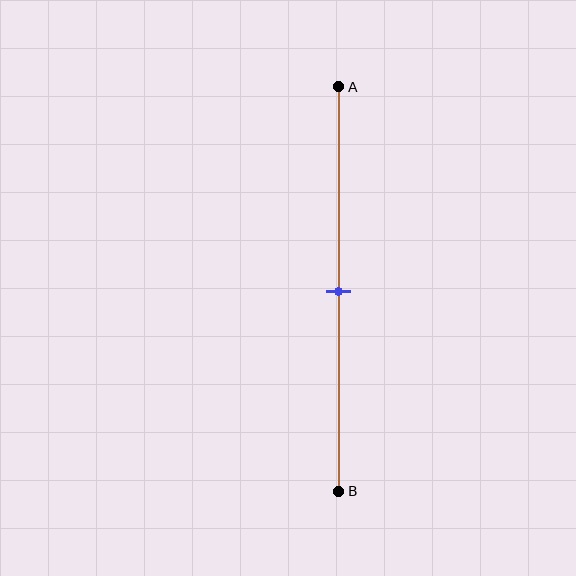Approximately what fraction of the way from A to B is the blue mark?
The blue mark is approximately 50% of the way from A to B.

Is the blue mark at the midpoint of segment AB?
Yes, the mark is approximately at the midpoint.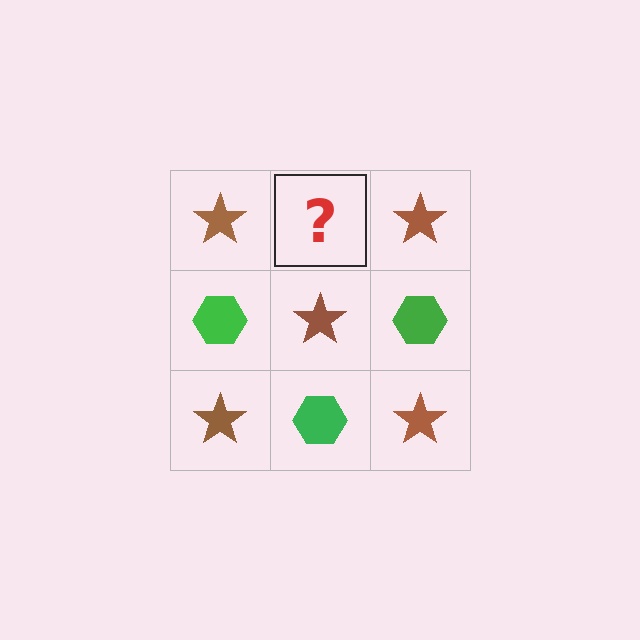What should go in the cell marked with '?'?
The missing cell should contain a green hexagon.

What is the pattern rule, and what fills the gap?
The rule is that it alternates brown star and green hexagon in a checkerboard pattern. The gap should be filled with a green hexagon.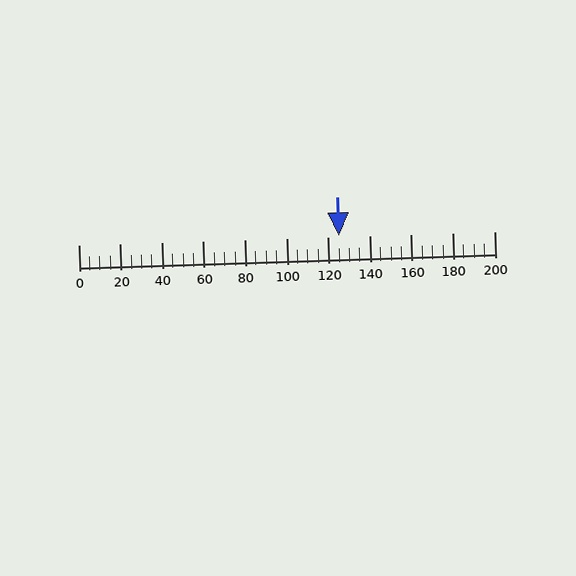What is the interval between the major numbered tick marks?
The major tick marks are spaced 20 units apart.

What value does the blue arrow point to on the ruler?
The blue arrow points to approximately 125.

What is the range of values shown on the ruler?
The ruler shows values from 0 to 200.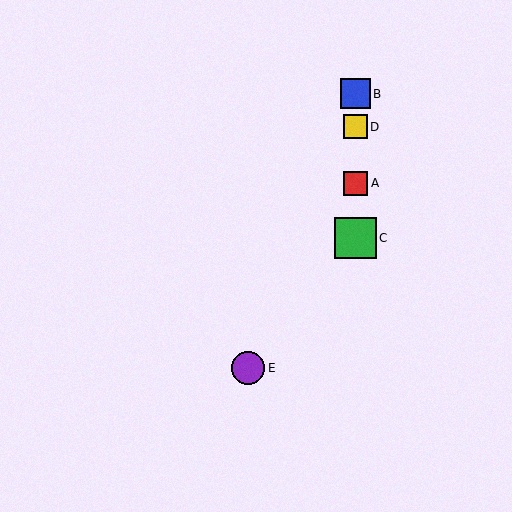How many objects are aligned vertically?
4 objects (A, B, C, D) are aligned vertically.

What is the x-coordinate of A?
Object A is at x≈355.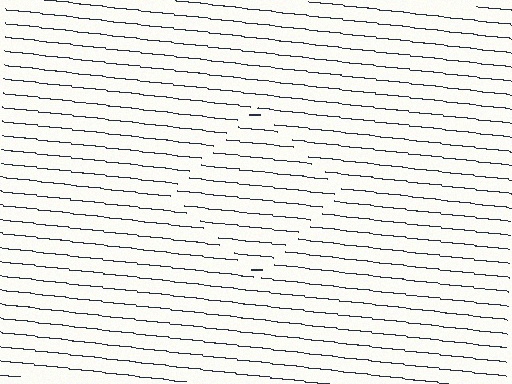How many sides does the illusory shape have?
4 sides — the line-ends trace a square.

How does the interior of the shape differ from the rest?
The interior of the shape contains the same grating, shifted by half a period — the contour is defined by the phase discontinuity where line-ends from the inner and outer gratings abut.